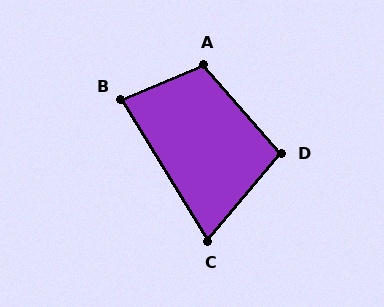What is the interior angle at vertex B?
Approximately 81 degrees (acute).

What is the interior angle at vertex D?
Approximately 99 degrees (obtuse).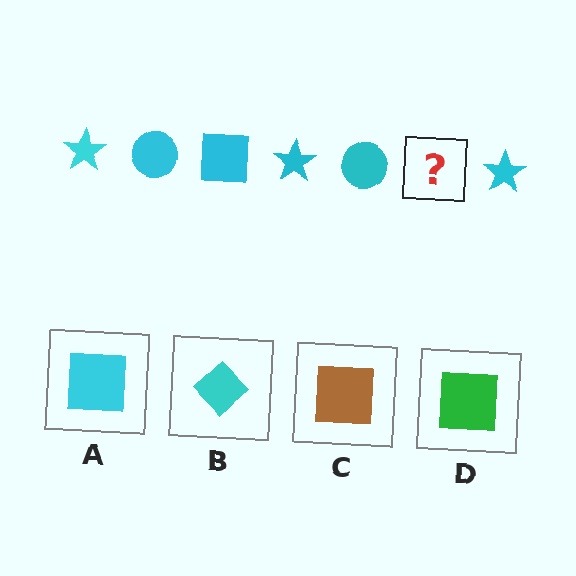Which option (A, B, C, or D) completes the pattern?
A.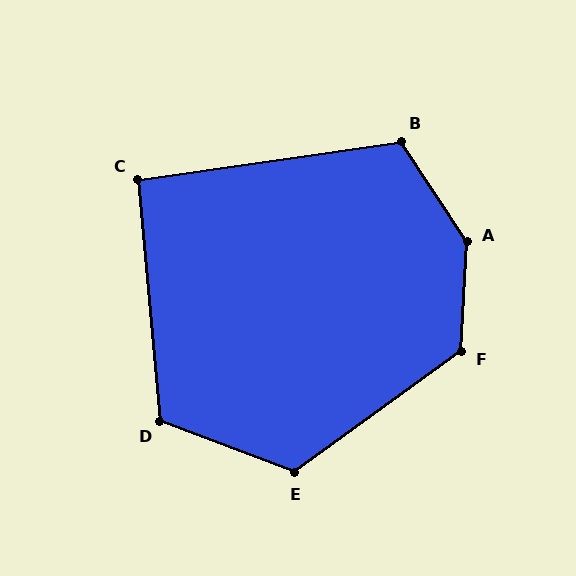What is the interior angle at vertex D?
Approximately 116 degrees (obtuse).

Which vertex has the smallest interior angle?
C, at approximately 93 degrees.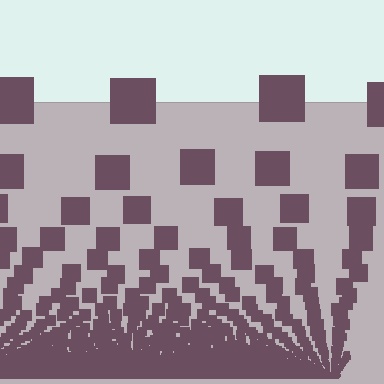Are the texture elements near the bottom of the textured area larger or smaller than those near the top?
Smaller. The gradient is inverted — elements near the bottom are smaller and denser.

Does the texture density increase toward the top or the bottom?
Density increases toward the bottom.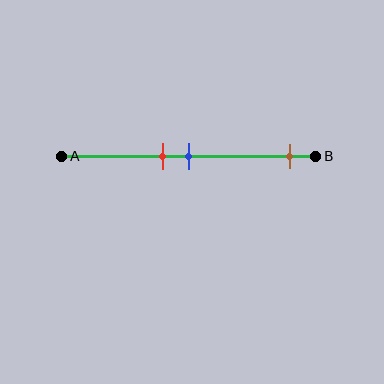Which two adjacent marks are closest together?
The red and blue marks are the closest adjacent pair.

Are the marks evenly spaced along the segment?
No, the marks are not evenly spaced.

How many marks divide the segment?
There are 3 marks dividing the segment.